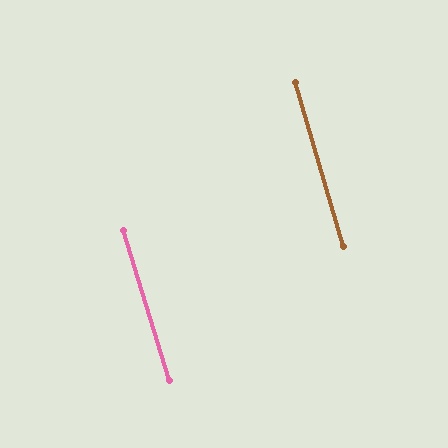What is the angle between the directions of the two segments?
Approximately 1 degree.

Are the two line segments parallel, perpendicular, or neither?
Parallel — their directions differ by only 0.8°.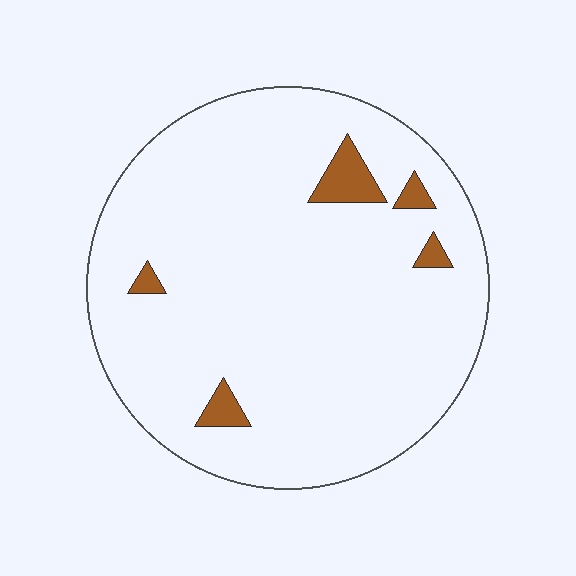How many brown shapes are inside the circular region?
5.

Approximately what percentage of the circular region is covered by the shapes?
Approximately 5%.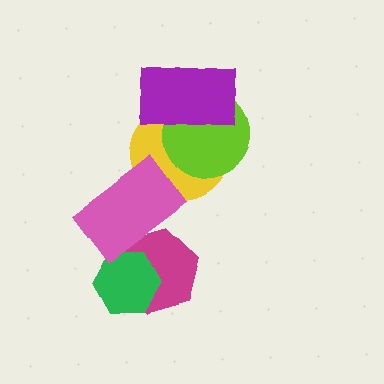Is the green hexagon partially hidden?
Yes, it is partially covered by another shape.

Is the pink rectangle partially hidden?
No, no other shape covers it.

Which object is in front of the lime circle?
The purple rectangle is in front of the lime circle.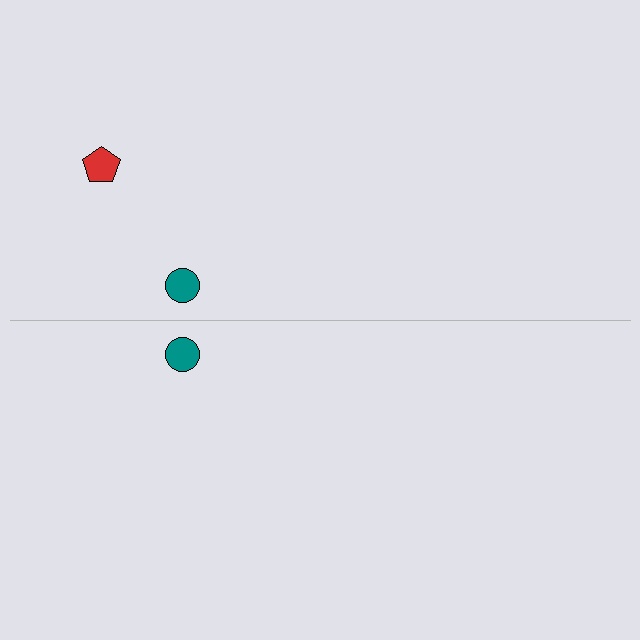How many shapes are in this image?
There are 3 shapes in this image.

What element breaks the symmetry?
A red pentagon is missing from the bottom side.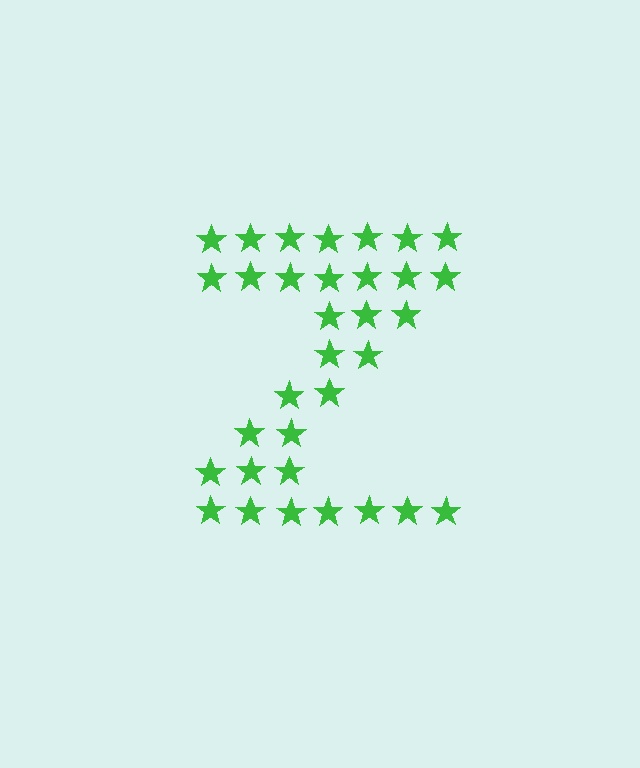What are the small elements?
The small elements are stars.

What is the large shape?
The large shape is the letter Z.